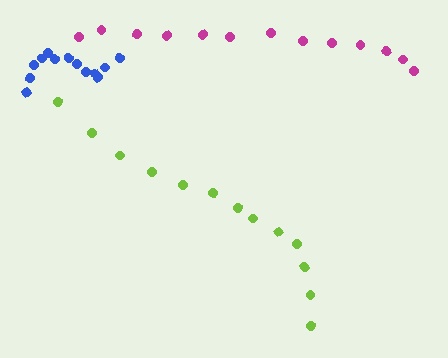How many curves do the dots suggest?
There are 3 distinct paths.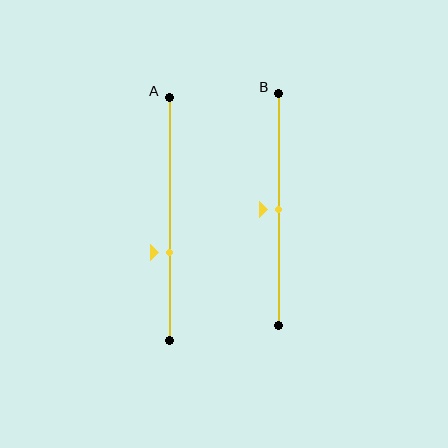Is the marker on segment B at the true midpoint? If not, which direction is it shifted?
Yes, the marker on segment B is at the true midpoint.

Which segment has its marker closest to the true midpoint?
Segment B has its marker closest to the true midpoint.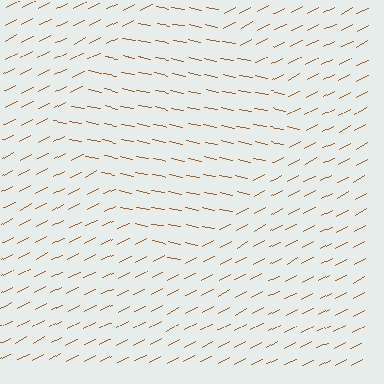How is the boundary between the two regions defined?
The boundary is defined purely by a change in line orientation (approximately 39 degrees difference). All lines are the same color and thickness.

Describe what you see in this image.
The image is filled with small brown line segments. A diamond region in the image has lines oriented differently from the surrounding lines, creating a visible texture boundary.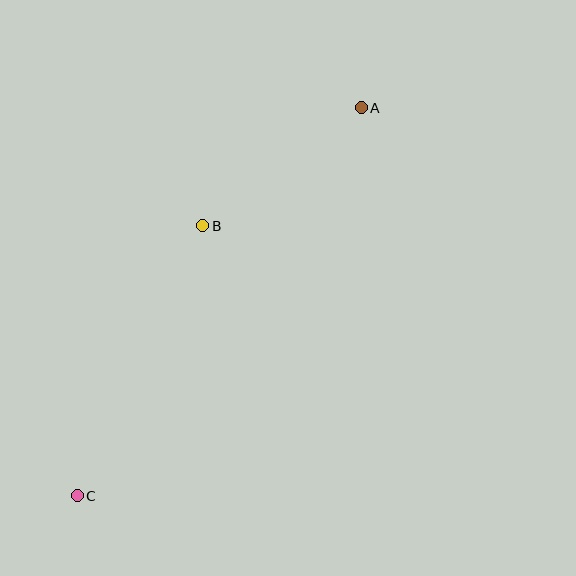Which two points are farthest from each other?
Points A and C are farthest from each other.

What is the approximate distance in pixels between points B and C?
The distance between B and C is approximately 298 pixels.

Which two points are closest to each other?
Points A and B are closest to each other.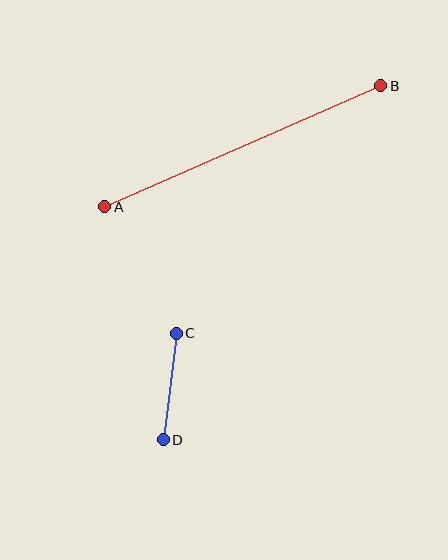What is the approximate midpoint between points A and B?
The midpoint is at approximately (243, 146) pixels.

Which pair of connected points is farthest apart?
Points A and B are farthest apart.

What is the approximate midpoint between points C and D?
The midpoint is at approximately (170, 387) pixels.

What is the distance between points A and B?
The distance is approximately 301 pixels.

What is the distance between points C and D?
The distance is approximately 107 pixels.